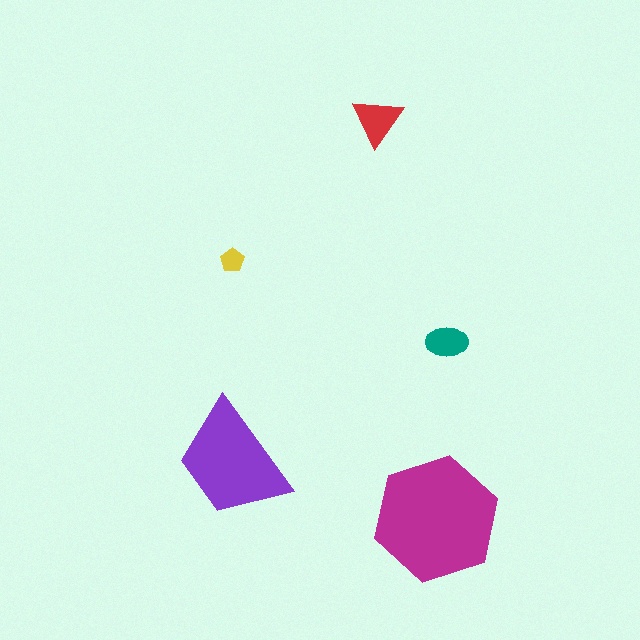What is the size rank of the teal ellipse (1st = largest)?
4th.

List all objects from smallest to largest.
The yellow pentagon, the teal ellipse, the red triangle, the purple trapezoid, the magenta hexagon.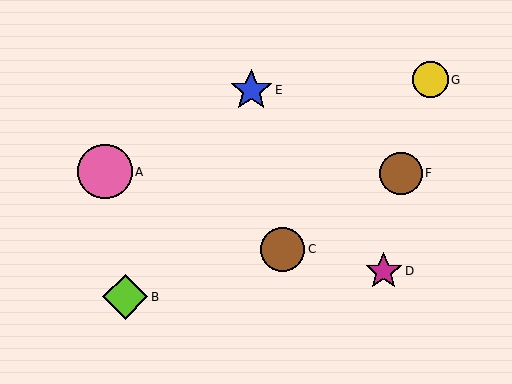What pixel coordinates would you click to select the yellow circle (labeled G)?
Click at (430, 80) to select the yellow circle G.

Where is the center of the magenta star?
The center of the magenta star is at (384, 271).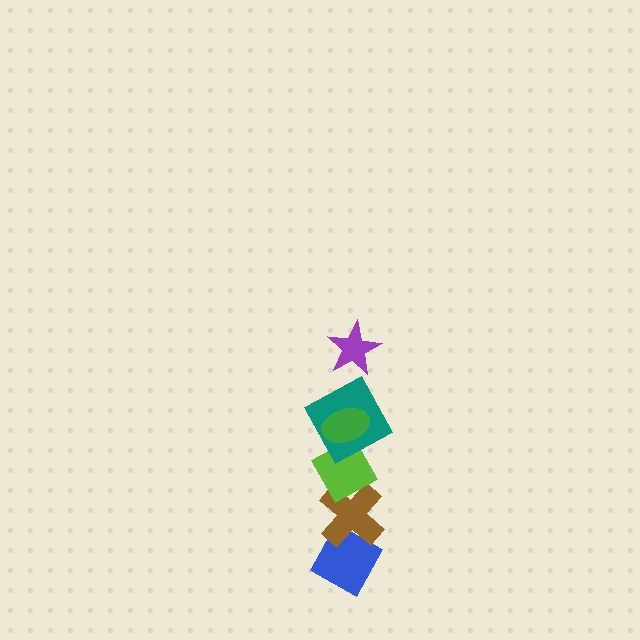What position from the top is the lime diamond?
The lime diamond is 4th from the top.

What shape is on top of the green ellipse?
The purple star is on top of the green ellipse.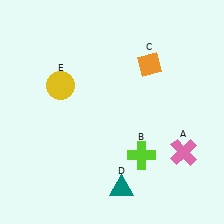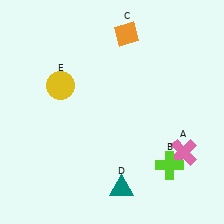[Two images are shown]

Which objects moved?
The objects that moved are: the lime cross (B), the orange diamond (C).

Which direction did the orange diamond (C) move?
The orange diamond (C) moved up.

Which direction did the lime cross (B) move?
The lime cross (B) moved right.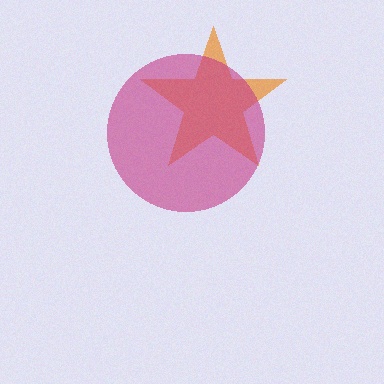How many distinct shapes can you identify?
There are 2 distinct shapes: an orange star, a magenta circle.